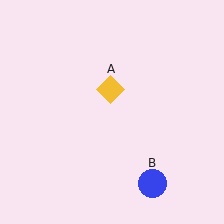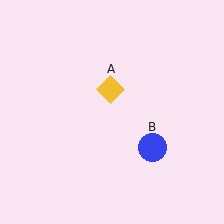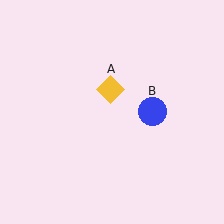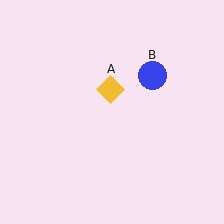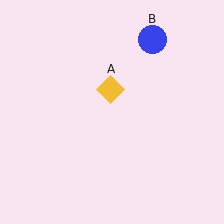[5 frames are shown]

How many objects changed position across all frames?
1 object changed position: blue circle (object B).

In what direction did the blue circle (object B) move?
The blue circle (object B) moved up.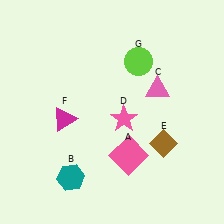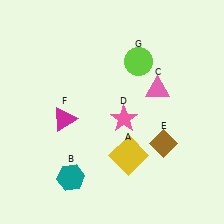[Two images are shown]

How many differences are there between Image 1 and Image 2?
There is 1 difference between the two images.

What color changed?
The square (A) changed from pink in Image 1 to yellow in Image 2.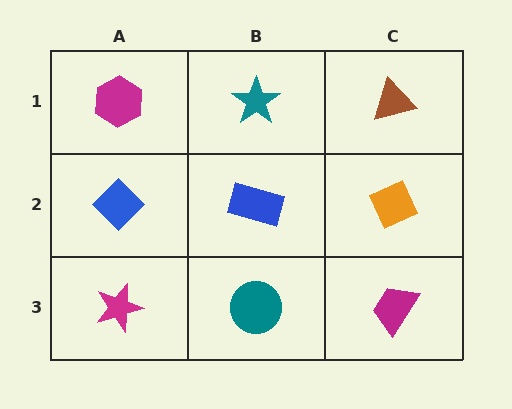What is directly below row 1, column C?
An orange diamond.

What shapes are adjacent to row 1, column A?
A blue diamond (row 2, column A), a teal star (row 1, column B).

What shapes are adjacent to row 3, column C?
An orange diamond (row 2, column C), a teal circle (row 3, column B).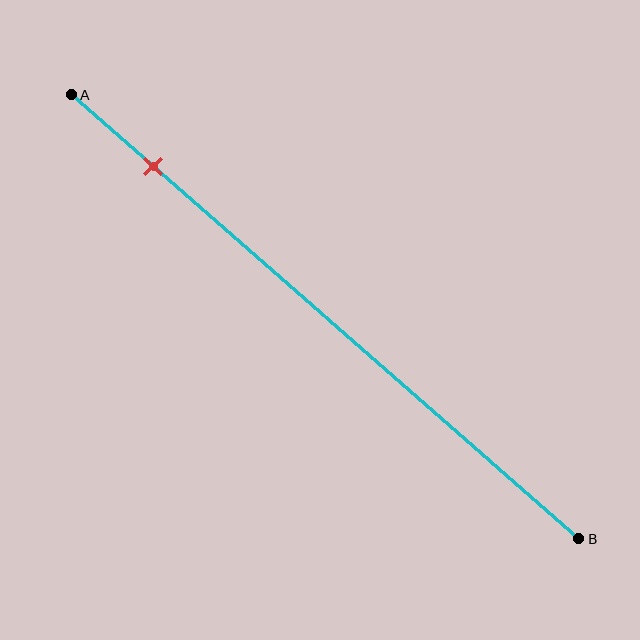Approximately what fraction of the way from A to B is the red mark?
The red mark is approximately 15% of the way from A to B.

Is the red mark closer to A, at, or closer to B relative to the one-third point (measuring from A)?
The red mark is closer to point A than the one-third point of segment AB.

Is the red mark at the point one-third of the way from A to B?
No, the mark is at about 15% from A, not at the 33% one-third point.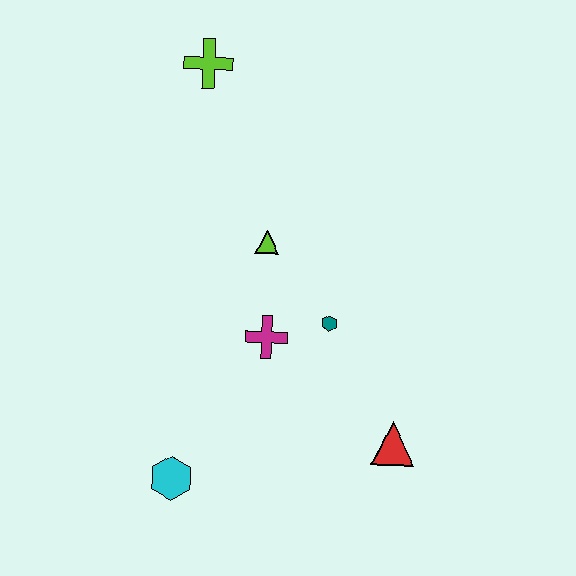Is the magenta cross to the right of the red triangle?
No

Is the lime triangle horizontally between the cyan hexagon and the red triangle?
Yes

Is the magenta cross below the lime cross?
Yes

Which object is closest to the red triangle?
The teal hexagon is closest to the red triangle.